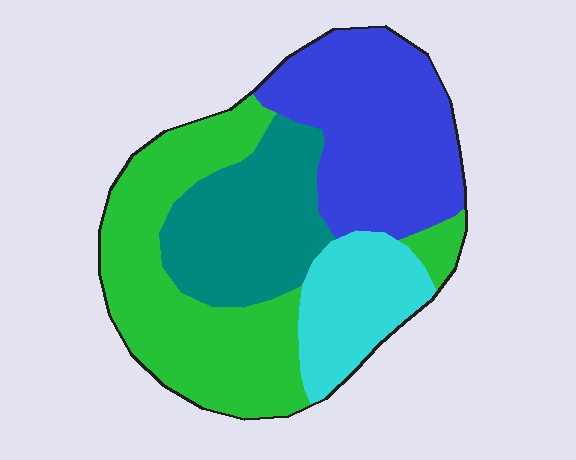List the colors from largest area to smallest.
From largest to smallest: green, blue, teal, cyan.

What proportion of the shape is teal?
Teal takes up less than a quarter of the shape.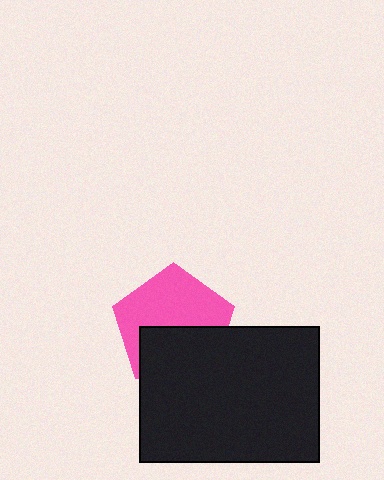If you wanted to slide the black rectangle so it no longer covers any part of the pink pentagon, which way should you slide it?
Slide it down — that is the most direct way to separate the two shapes.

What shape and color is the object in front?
The object in front is a black rectangle.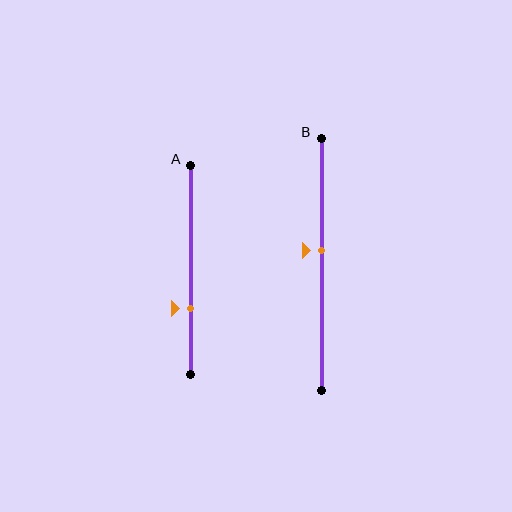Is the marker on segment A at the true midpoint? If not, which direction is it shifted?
No, the marker on segment A is shifted downward by about 18% of the segment length.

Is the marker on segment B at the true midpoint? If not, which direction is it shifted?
No, the marker on segment B is shifted upward by about 6% of the segment length.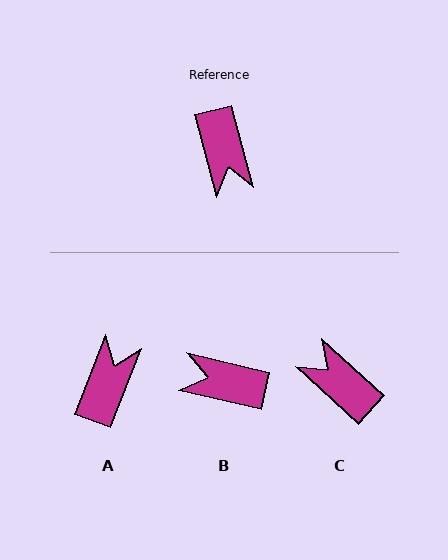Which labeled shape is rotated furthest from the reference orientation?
C, about 147 degrees away.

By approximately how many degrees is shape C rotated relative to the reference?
Approximately 147 degrees clockwise.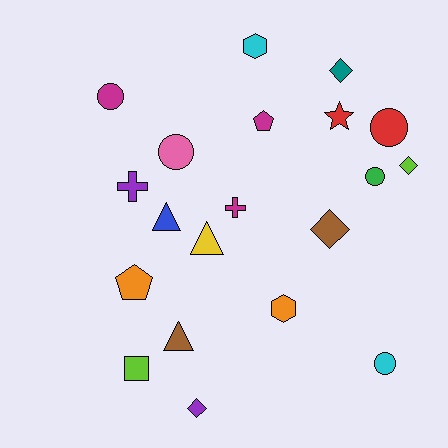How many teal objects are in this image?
There is 1 teal object.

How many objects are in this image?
There are 20 objects.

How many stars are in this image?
There is 1 star.